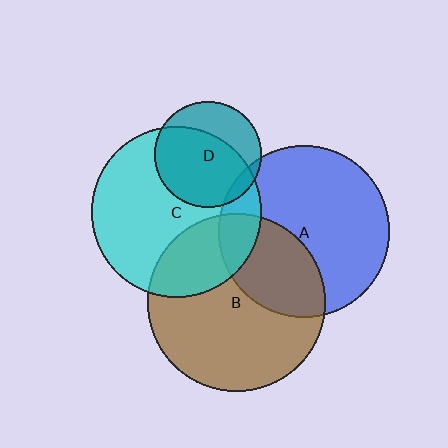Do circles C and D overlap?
Yes.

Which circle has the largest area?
Circle B (brown).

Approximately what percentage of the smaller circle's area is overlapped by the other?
Approximately 65%.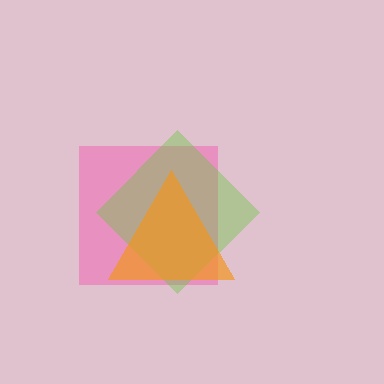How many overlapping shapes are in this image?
There are 3 overlapping shapes in the image.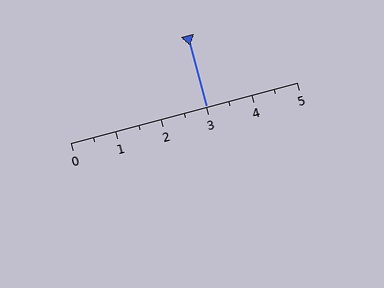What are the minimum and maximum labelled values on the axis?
The axis runs from 0 to 5.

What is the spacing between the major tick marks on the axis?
The major ticks are spaced 1 apart.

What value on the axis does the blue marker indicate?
The marker indicates approximately 3.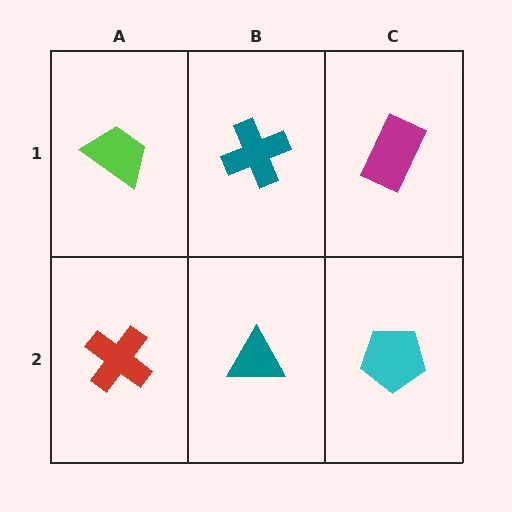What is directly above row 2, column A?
A lime trapezoid.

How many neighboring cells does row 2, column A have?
2.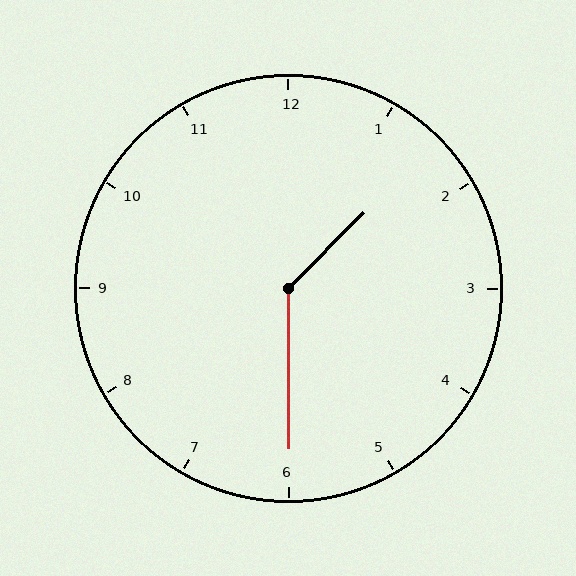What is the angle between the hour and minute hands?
Approximately 135 degrees.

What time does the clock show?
1:30.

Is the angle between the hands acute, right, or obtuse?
It is obtuse.